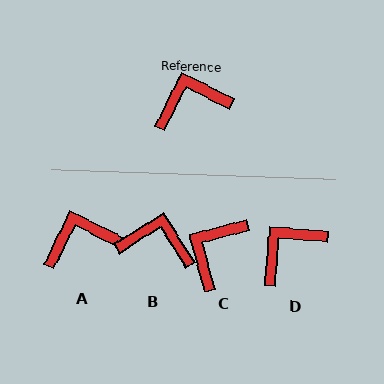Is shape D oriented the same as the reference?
No, it is off by about 22 degrees.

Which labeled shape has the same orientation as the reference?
A.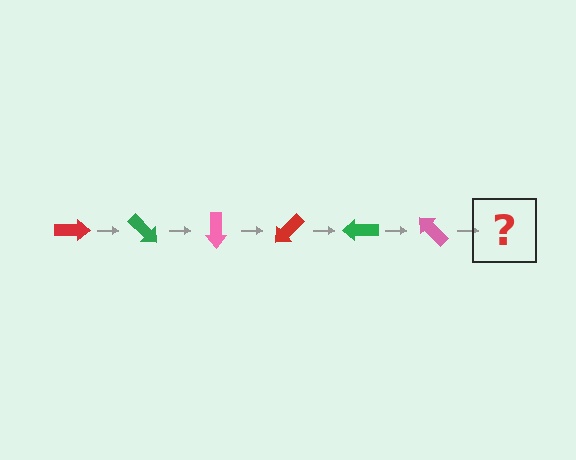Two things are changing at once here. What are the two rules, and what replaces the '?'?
The two rules are that it rotates 45 degrees each step and the color cycles through red, green, and pink. The '?' should be a red arrow, rotated 270 degrees from the start.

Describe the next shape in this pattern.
It should be a red arrow, rotated 270 degrees from the start.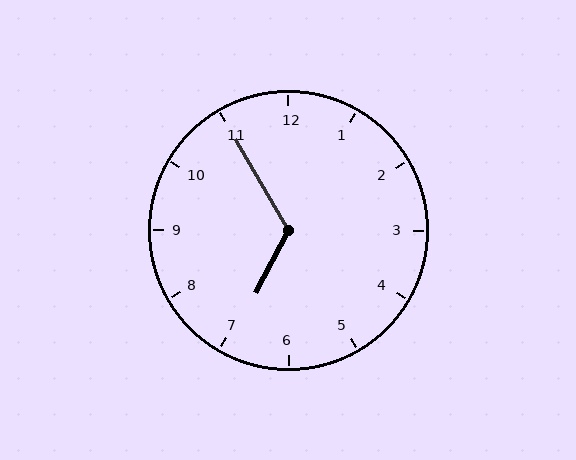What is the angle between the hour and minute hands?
Approximately 122 degrees.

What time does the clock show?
6:55.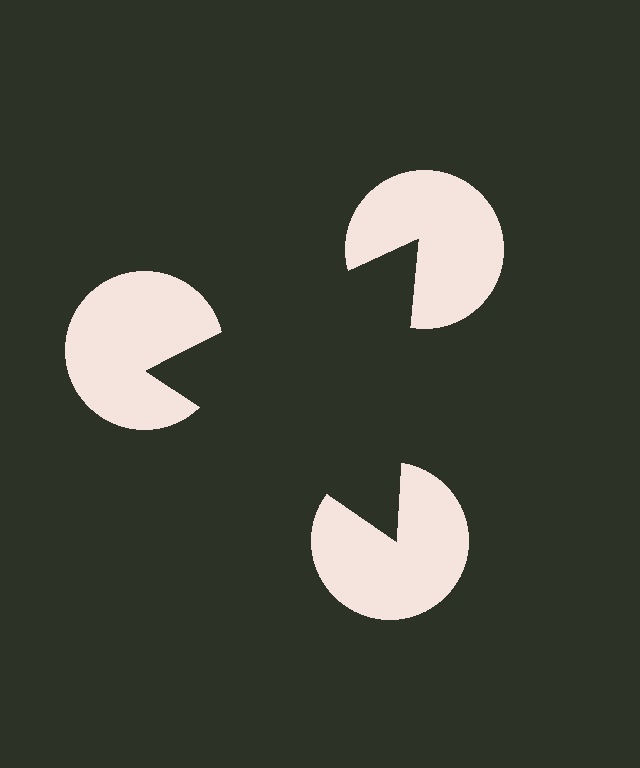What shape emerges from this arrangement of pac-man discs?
An illusory triangle — its edges are inferred from the aligned wedge cuts in the pac-man discs, not physically drawn.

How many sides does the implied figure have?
3 sides.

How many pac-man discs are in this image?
There are 3 — one at each vertex of the illusory triangle.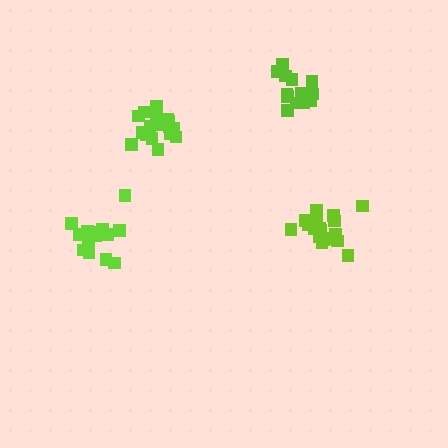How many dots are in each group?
Group 1: 15 dots, Group 2: 19 dots, Group 3: 19 dots, Group 4: 14 dots (67 total).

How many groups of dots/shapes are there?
There are 4 groups.